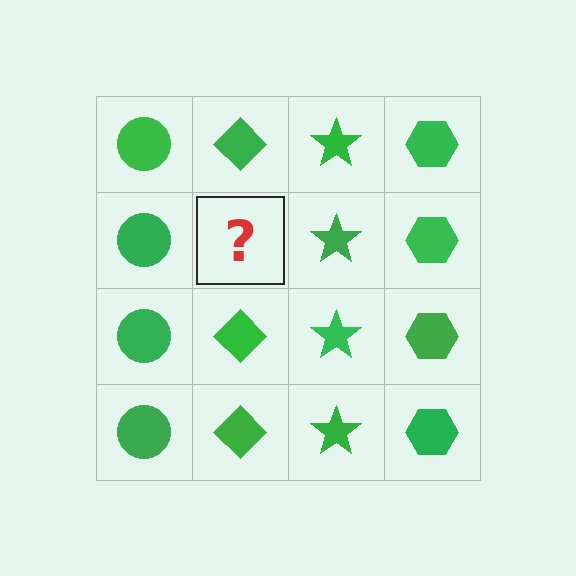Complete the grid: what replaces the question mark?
The question mark should be replaced with a green diamond.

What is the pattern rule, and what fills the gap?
The rule is that each column has a consistent shape. The gap should be filled with a green diamond.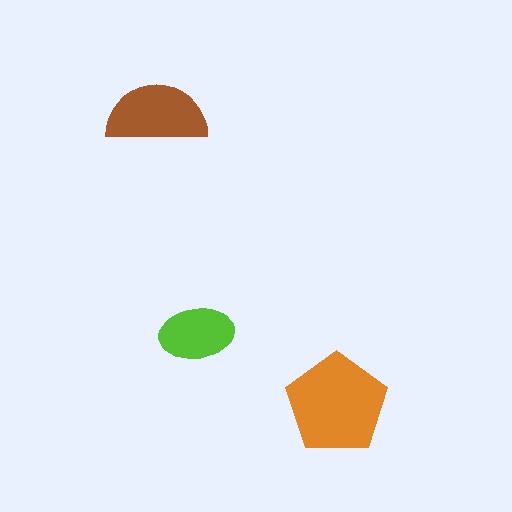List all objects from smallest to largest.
The lime ellipse, the brown semicircle, the orange pentagon.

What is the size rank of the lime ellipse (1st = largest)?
3rd.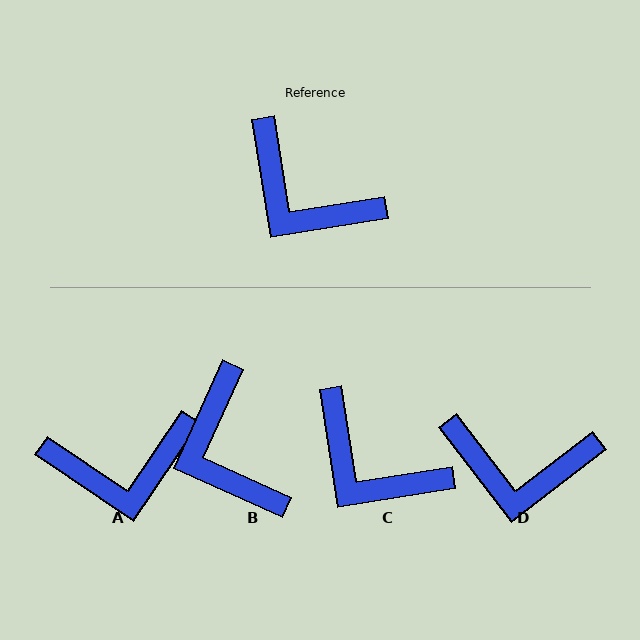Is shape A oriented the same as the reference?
No, it is off by about 47 degrees.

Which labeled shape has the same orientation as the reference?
C.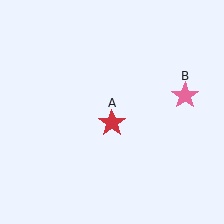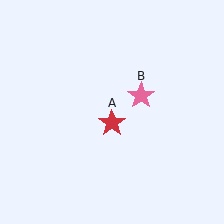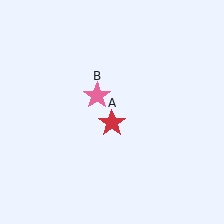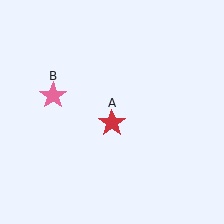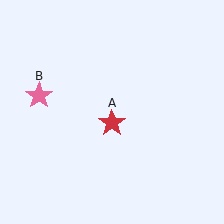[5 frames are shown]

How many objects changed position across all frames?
1 object changed position: pink star (object B).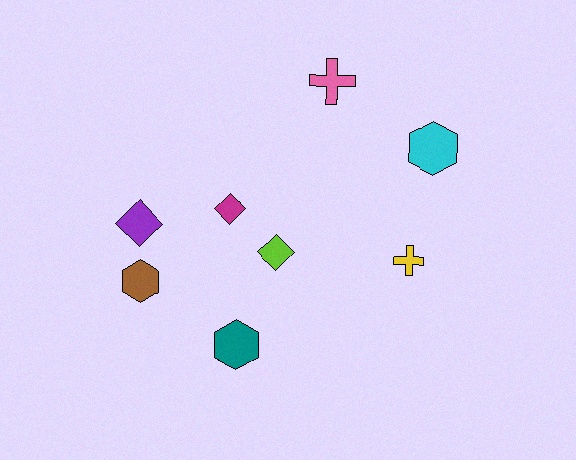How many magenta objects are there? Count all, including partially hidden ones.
There is 1 magenta object.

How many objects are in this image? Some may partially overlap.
There are 8 objects.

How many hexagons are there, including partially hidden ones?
There are 3 hexagons.